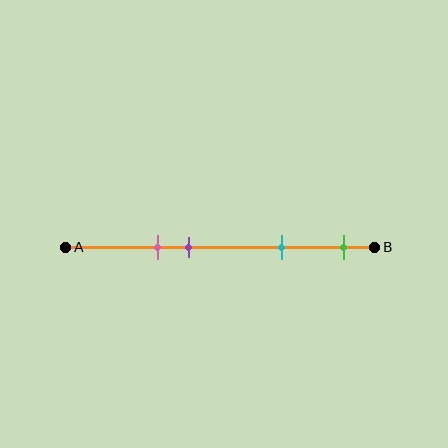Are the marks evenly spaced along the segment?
No, the marks are not evenly spaced.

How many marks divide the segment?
There are 4 marks dividing the segment.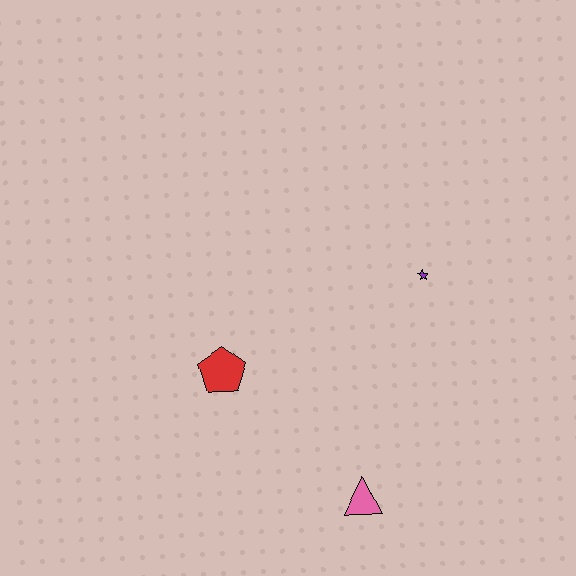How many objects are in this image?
There are 3 objects.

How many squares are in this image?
There are no squares.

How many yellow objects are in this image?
There are no yellow objects.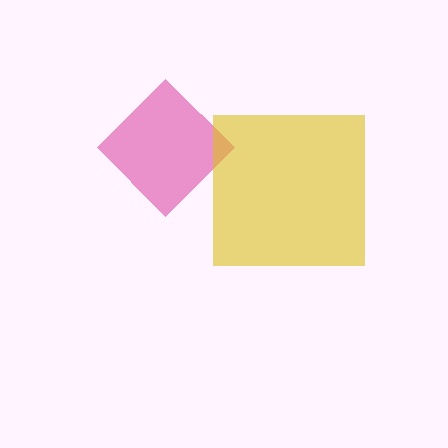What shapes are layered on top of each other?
The layered shapes are: a magenta diamond, a yellow square.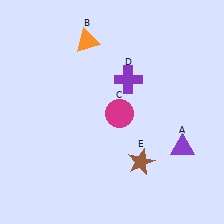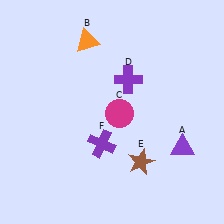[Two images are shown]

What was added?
A purple cross (F) was added in Image 2.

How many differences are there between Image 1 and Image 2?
There is 1 difference between the two images.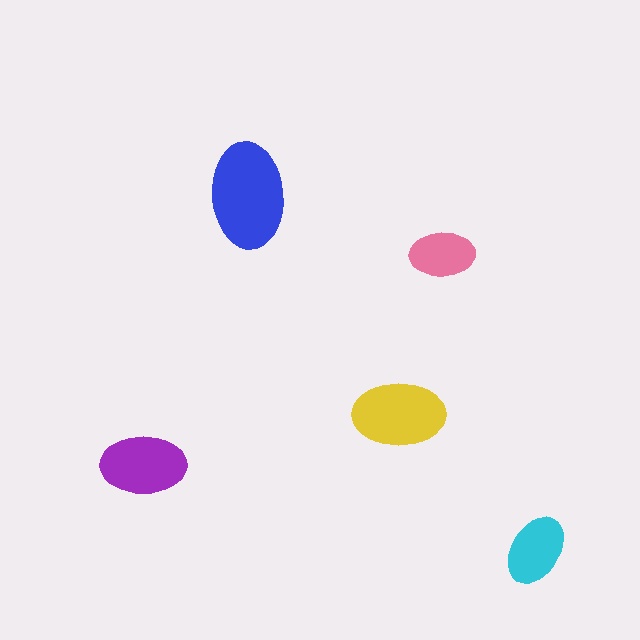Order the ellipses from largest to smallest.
the blue one, the yellow one, the purple one, the cyan one, the pink one.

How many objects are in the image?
There are 5 objects in the image.